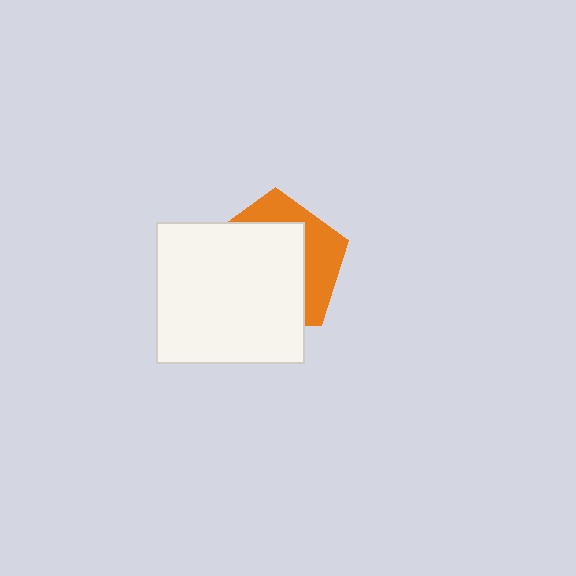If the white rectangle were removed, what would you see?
You would see the complete orange pentagon.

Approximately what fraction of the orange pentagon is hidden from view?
Roughly 66% of the orange pentagon is hidden behind the white rectangle.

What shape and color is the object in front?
The object in front is a white rectangle.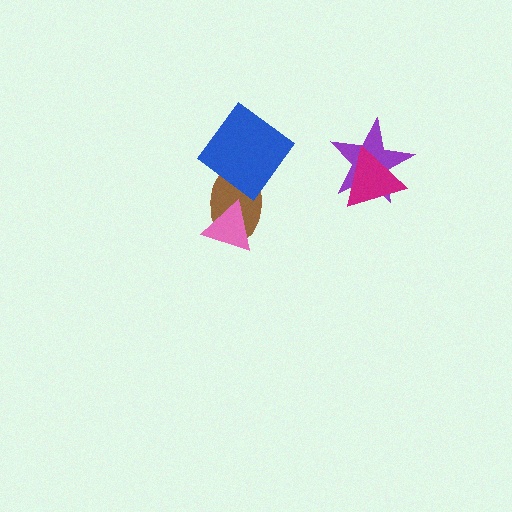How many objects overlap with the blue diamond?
1 object overlaps with the blue diamond.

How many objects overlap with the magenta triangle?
1 object overlaps with the magenta triangle.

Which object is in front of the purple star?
The magenta triangle is in front of the purple star.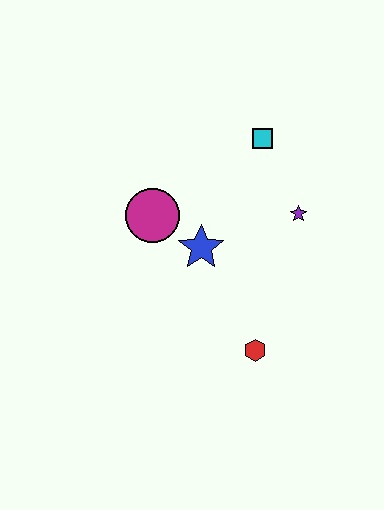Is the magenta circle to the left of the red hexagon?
Yes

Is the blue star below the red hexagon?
No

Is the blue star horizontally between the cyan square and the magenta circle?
Yes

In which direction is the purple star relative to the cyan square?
The purple star is below the cyan square.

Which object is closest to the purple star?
The cyan square is closest to the purple star.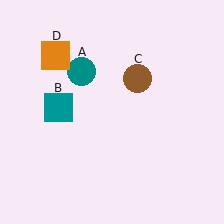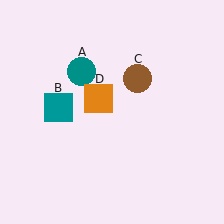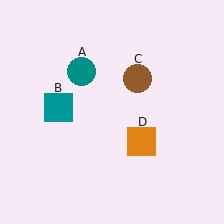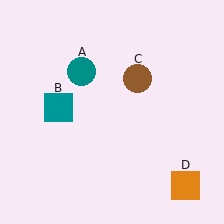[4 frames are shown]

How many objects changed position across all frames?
1 object changed position: orange square (object D).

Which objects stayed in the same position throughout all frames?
Teal circle (object A) and teal square (object B) and brown circle (object C) remained stationary.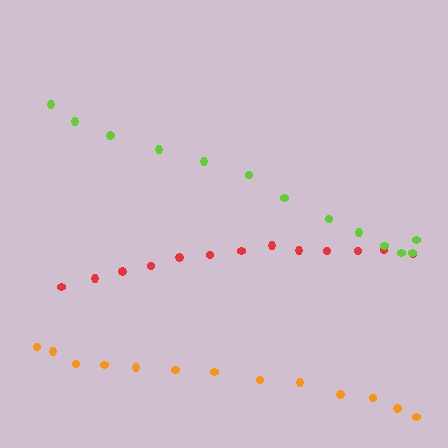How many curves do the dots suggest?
There are 3 distinct paths.